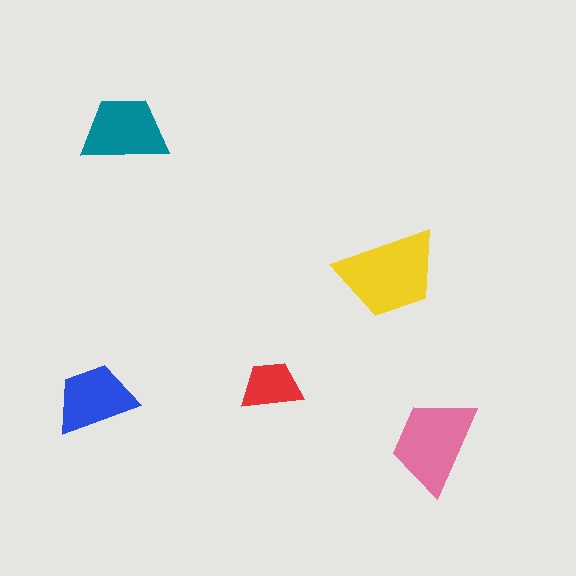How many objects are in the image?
There are 5 objects in the image.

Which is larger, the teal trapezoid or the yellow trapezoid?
The yellow one.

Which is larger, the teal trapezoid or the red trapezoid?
The teal one.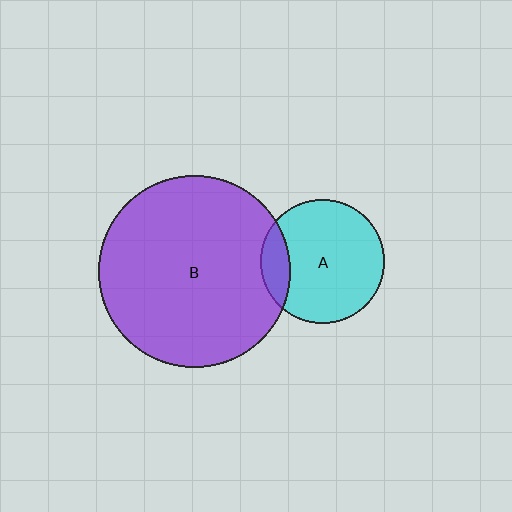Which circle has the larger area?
Circle B (purple).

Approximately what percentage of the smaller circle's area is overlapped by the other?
Approximately 15%.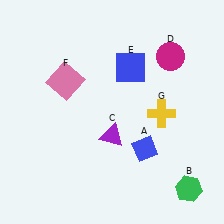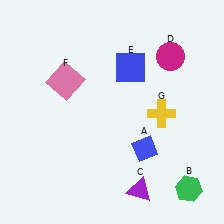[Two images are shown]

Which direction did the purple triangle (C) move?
The purple triangle (C) moved down.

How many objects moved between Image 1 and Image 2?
1 object moved between the two images.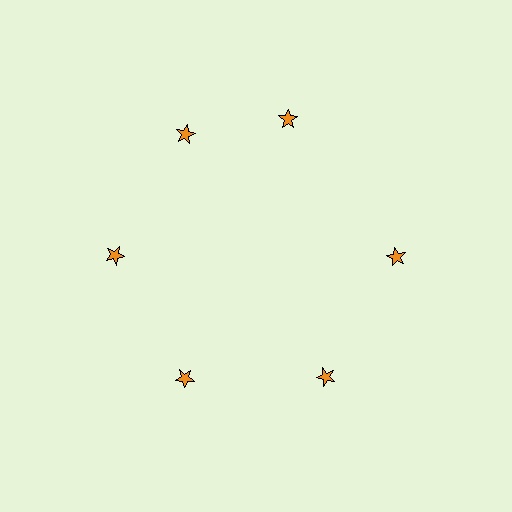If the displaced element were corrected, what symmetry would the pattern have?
It would have 6-fold rotational symmetry — the pattern would map onto itself every 60 degrees.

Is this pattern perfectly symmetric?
No. The 6 orange stars are arranged in a ring, but one element near the 1 o'clock position is rotated out of alignment along the ring, breaking the 6-fold rotational symmetry.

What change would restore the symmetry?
The symmetry would be restored by rotating it back into even spacing with its neighbors so that all 6 stars sit at equal angles and equal distance from the center.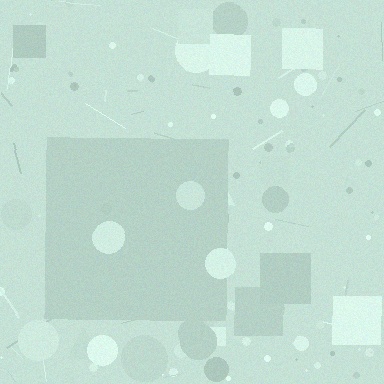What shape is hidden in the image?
A square is hidden in the image.